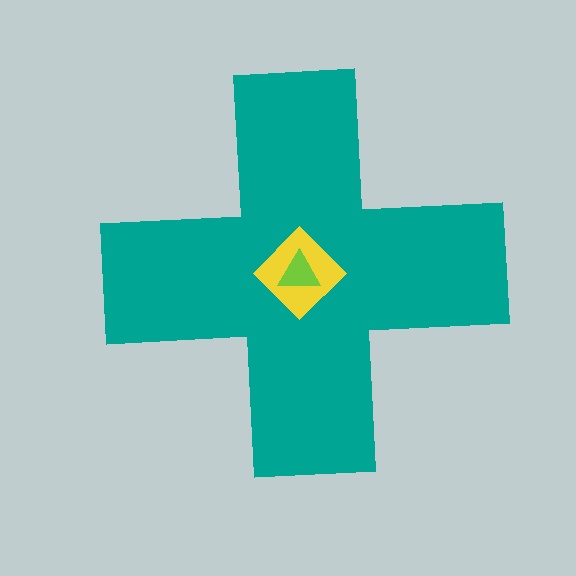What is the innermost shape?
The lime triangle.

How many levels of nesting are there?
3.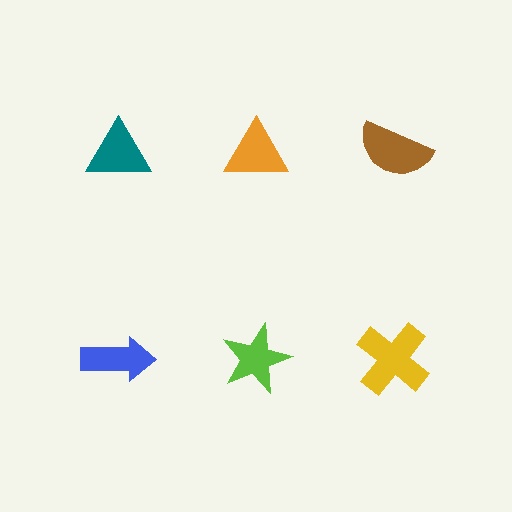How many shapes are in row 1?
3 shapes.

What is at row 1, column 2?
An orange triangle.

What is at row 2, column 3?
A yellow cross.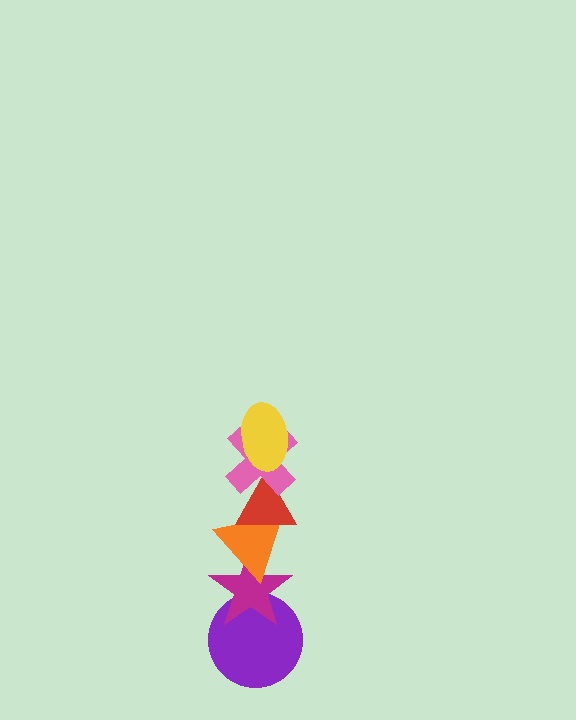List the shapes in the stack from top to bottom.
From top to bottom: the yellow ellipse, the pink cross, the red triangle, the orange triangle, the magenta star, the purple circle.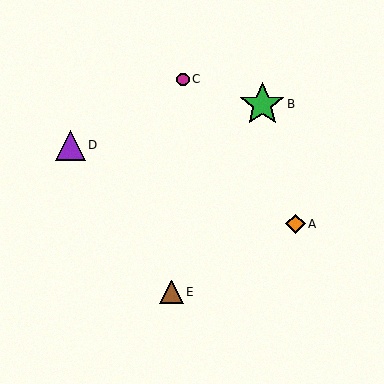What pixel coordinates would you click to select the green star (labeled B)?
Click at (262, 104) to select the green star B.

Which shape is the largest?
The green star (labeled B) is the largest.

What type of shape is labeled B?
Shape B is a green star.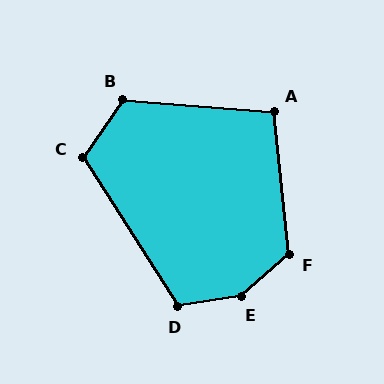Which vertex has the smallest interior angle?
A, at approximately 100 degrees.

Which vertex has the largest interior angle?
E, at approximately 148 degrees.